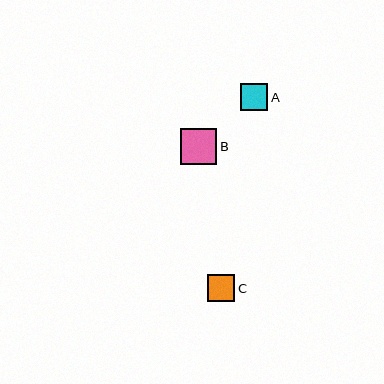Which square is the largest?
Square B is the largest with a size of approximately 36 pixels.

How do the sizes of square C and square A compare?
Square C and square A are approximately the same size.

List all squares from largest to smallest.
From largest to smallest: B, C, A.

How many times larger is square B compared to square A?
Square B is approximately 1.4 times the size of square A.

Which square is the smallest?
Square A is the smallest with a size of approximately 27 pixels.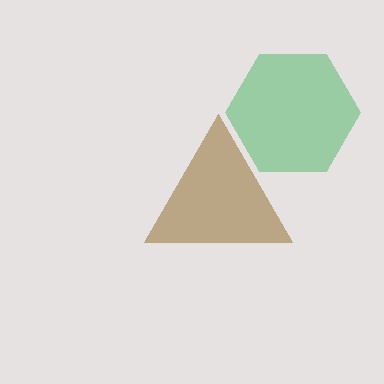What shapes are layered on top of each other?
The layered shapes are: a brown triangle, a green hexagon.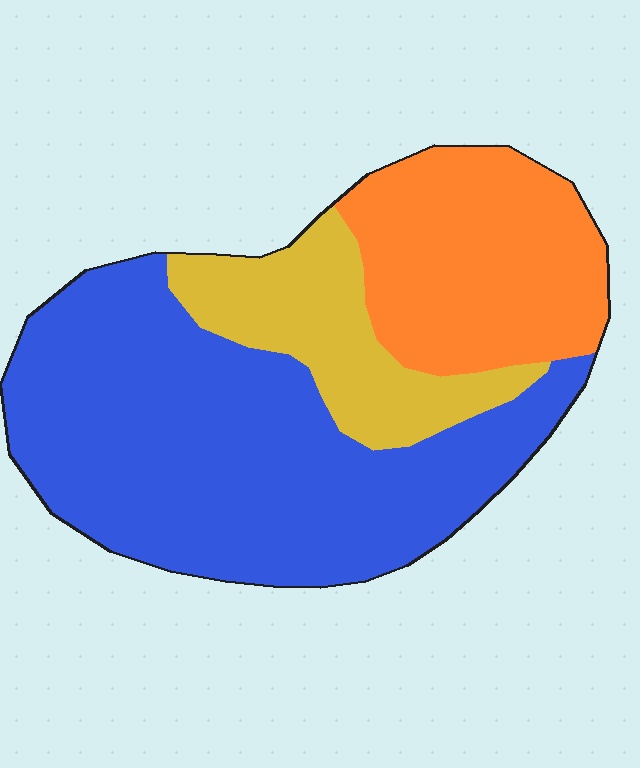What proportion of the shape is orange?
Orange covers around 25% of the shape.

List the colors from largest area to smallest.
From largest to smallest: blue, orange, yellow.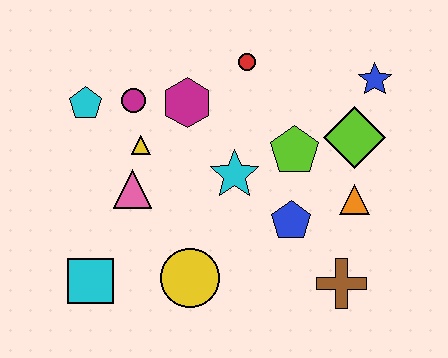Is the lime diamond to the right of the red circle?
Yes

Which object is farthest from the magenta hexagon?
The brown cross is farthest from the magenta hexagon.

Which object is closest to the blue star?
The lime diamond is closest to the blue star.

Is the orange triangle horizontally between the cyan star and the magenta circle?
No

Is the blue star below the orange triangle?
No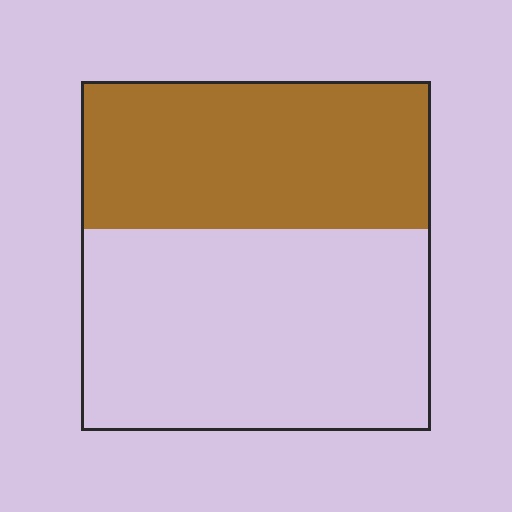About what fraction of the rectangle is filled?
About two fifths (2/5).